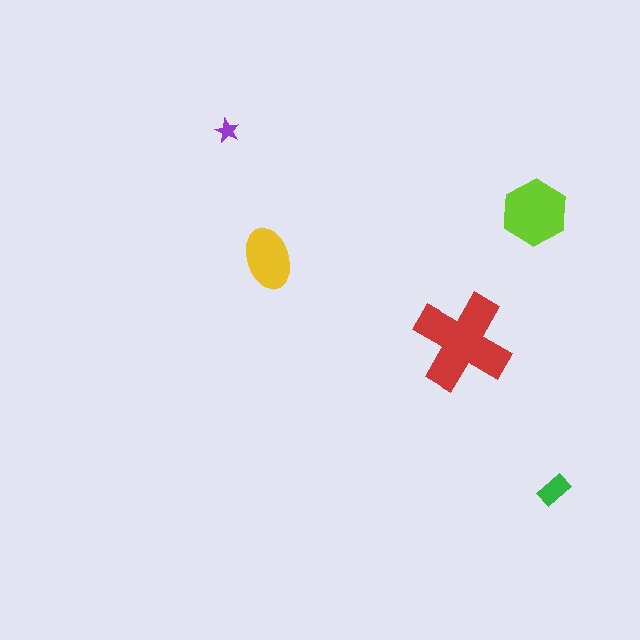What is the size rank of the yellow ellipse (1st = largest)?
3rd.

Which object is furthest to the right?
The green rectangle is rightmost.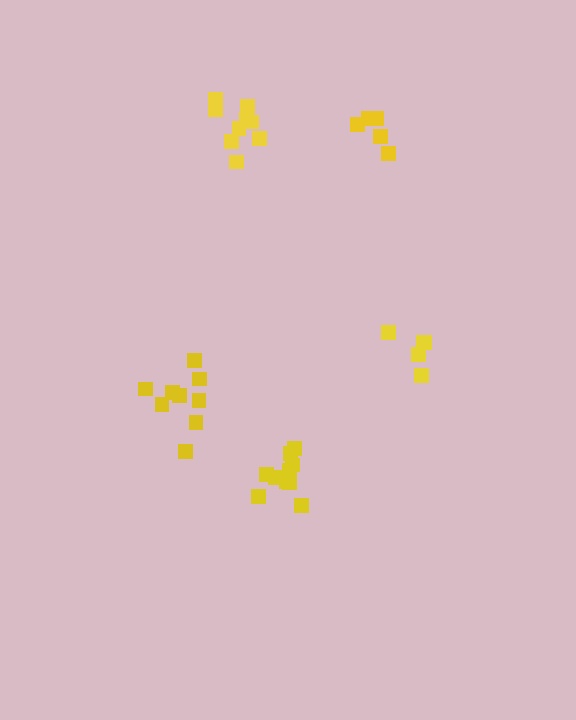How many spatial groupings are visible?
There are 5 spatial groupings.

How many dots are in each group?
Group 1: 10 dots, Group 2: 9 dots, Group 3: 5 dots, Group 4: 9 dots, Group 5: 5 dots (38 total).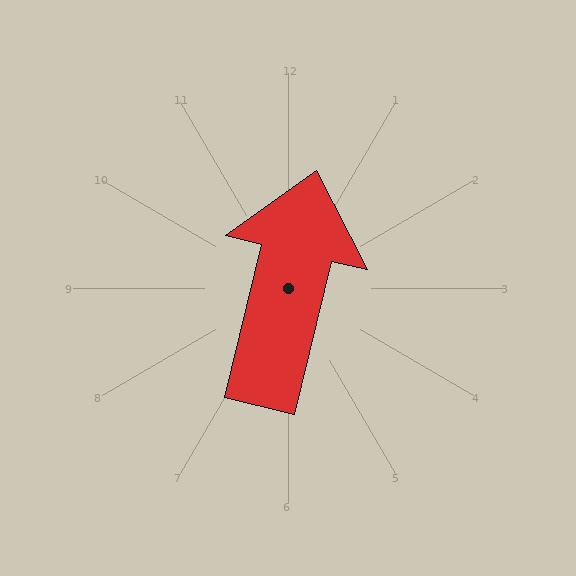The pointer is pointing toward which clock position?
Roughly 12 o'clock.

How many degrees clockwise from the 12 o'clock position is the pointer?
Approximately 14 degrees.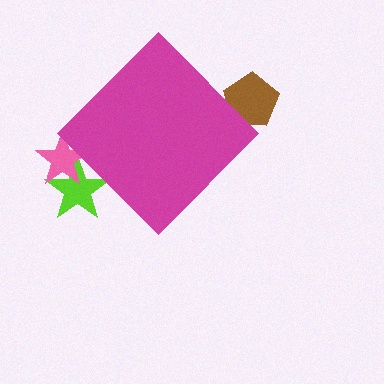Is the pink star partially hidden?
Yes, the pink star is partially hidden behind the magenta diamond.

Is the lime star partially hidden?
Yes, the lime star is partially hidden behind the magenta diamond.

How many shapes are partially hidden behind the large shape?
3 shapes are partially hidden.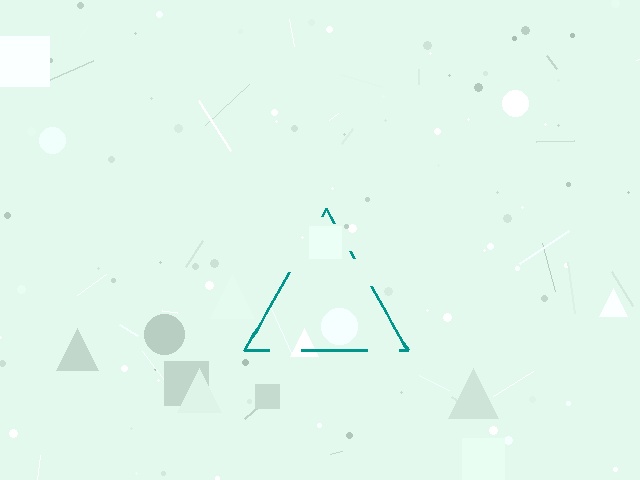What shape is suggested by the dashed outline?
The dashed outline suggests a triangle.